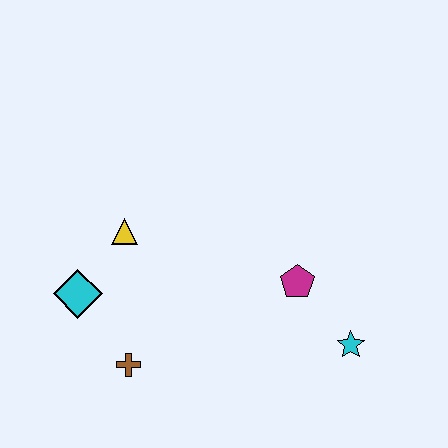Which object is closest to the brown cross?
The cyan diamond is closest to the brown cross.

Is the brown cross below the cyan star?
Yes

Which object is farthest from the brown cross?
The cyan star is farthest from the brown cross.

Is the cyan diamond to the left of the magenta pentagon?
Yes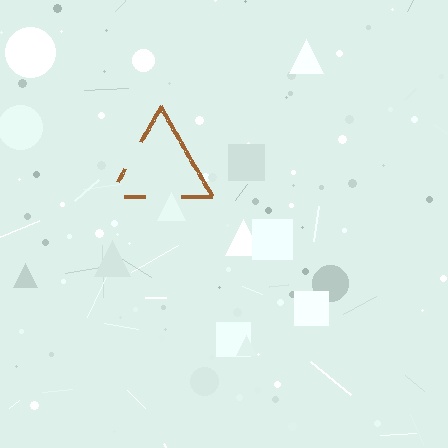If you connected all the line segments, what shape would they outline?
They would outline a triangle.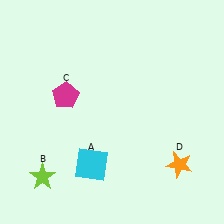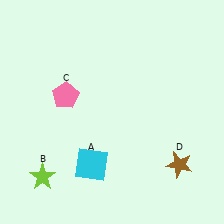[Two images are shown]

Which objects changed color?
C changed from magenta to pink. D changed from orange to brown.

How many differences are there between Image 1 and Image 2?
There are 2 differences between the two images.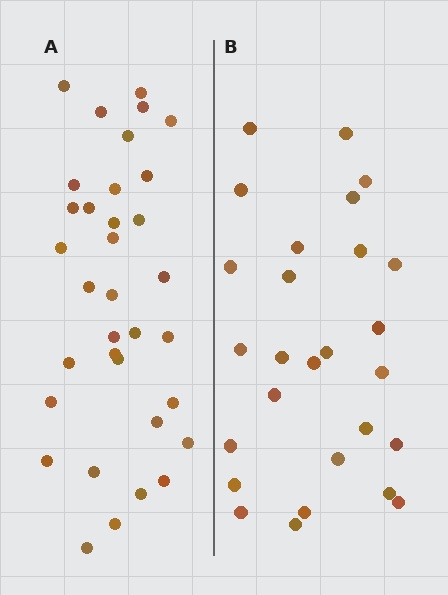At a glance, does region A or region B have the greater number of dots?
Region A (the left region) has more dots.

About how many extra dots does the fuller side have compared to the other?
Region A has roughly 8 or so more dots than region B.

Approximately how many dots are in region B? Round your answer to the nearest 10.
About 30 dots. (The exact count is 27, which rounds to 30.)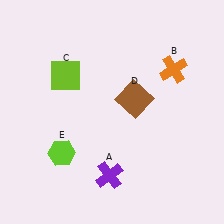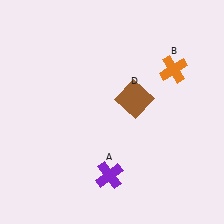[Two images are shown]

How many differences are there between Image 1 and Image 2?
There are 2 differences between the two images.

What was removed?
The lime hexagon (E), the lime square (C) were removed in Image 2.